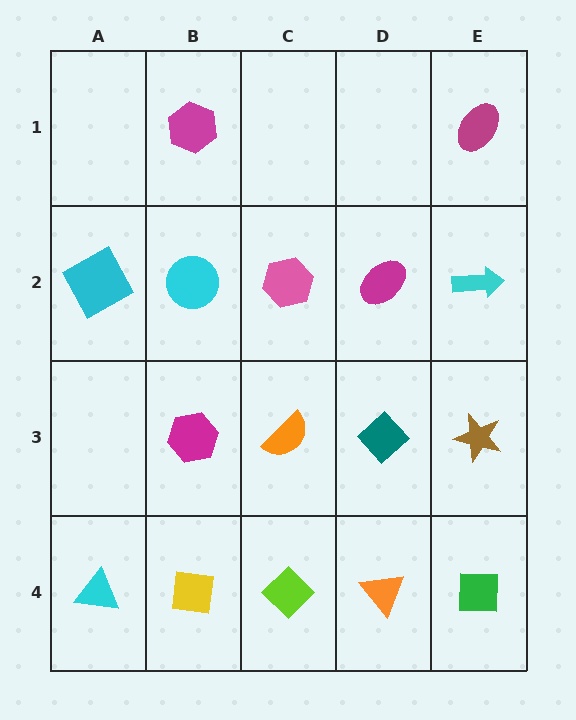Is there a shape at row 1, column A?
No, that cell is empty.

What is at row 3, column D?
A teal diamond.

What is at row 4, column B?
A yellow square.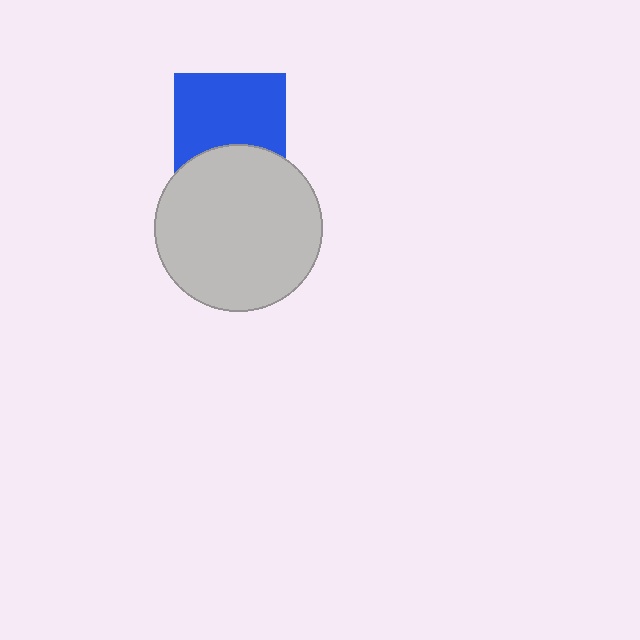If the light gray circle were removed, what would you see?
You would see the complete blue square.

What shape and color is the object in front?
The object in front is a light gray circle.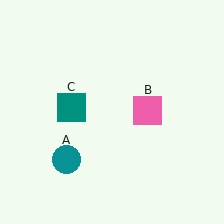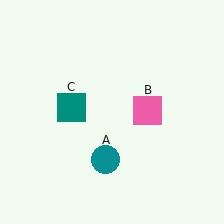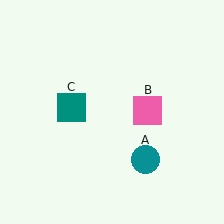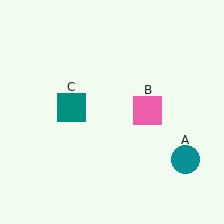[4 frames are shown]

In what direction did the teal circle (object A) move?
The teal circle (object A) moved right.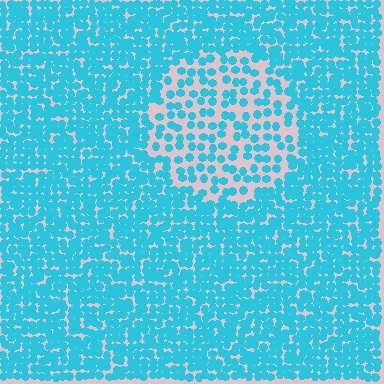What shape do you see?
I see a circle.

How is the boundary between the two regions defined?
The boundary is defined by a change in element density (approximately 2.1x ratio). All elements are the same color, size, and shape.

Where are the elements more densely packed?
The elements are more densely packed outside the circle boundary.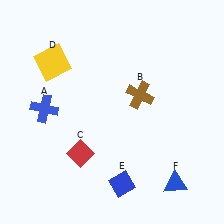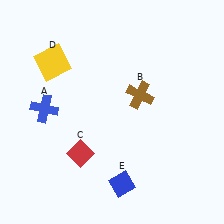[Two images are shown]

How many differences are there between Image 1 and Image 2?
There is 1 difference between the two images.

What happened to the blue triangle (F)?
The blue triangle (F) was removed in Image 2. It was in the bottom-right area of Image 1.